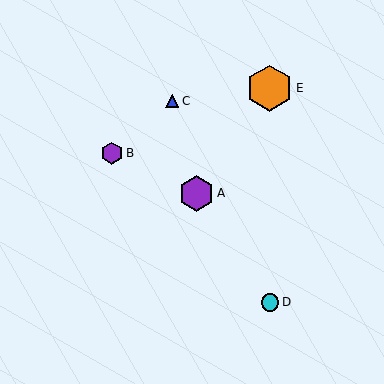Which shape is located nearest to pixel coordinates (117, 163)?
The purple hexagon (labeled B) at (112, 153) is nearest to that location.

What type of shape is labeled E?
Shape E is an orange hexagon.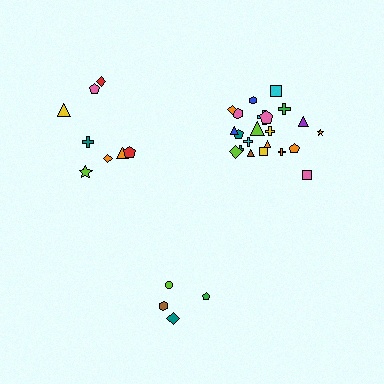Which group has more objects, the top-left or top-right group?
The top-right group.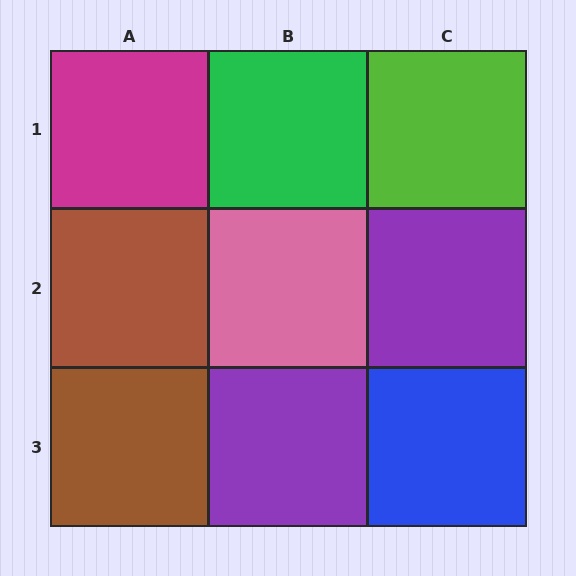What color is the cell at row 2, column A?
Brown.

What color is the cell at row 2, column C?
Purple.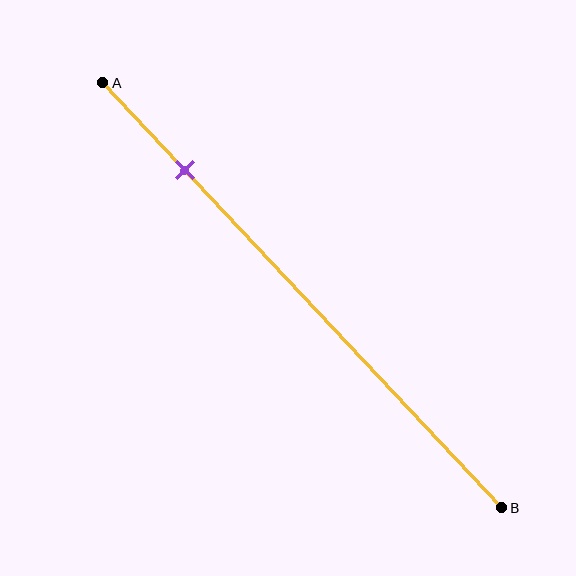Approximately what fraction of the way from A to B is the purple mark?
The purple mark is approximately 20% of the way from A to B.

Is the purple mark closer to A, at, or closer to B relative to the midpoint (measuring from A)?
The purple mark is closer to point A than the midpoint of segment AB.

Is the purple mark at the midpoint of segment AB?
No, the mark is at about 20% from A, not at the 50% midpoint.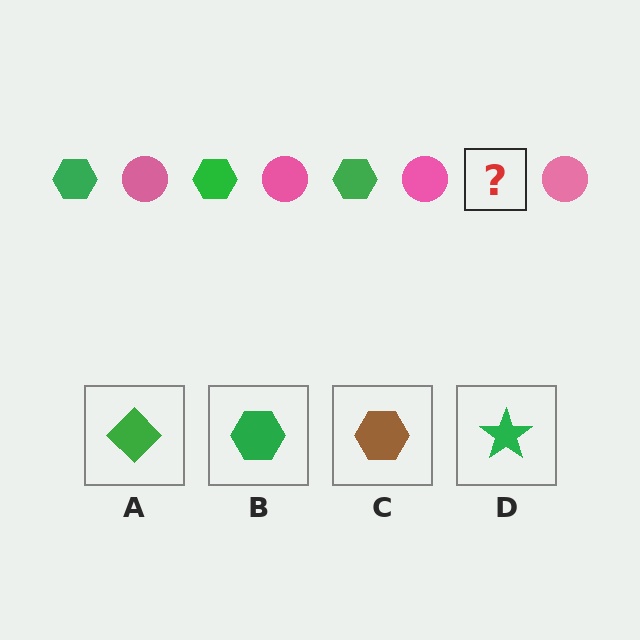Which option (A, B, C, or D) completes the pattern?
B.